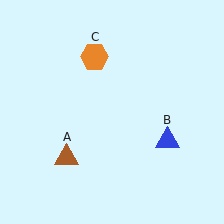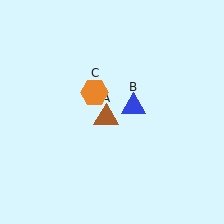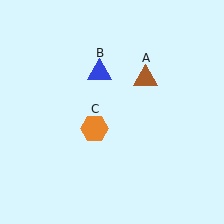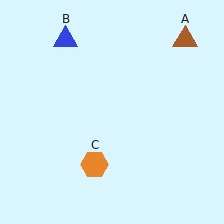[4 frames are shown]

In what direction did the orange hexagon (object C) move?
The orange hexagon (object C) moved down.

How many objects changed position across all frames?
3 objects changed position: brown triangle (object A), blue triangle (object B), orange hexagon (object C).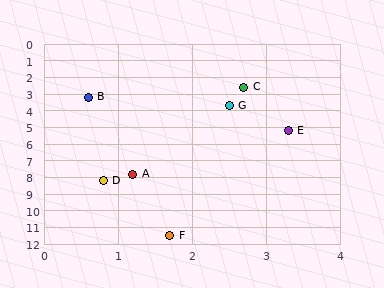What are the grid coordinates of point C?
Point C is at approximately (2.7, 2.6).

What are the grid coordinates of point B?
Point B is at approximately (0.6, 3.2).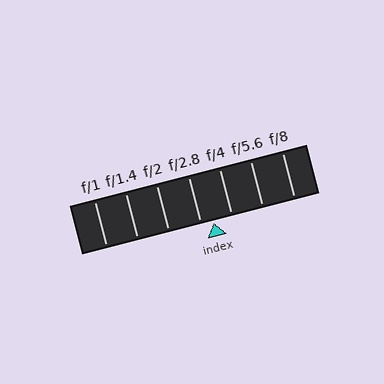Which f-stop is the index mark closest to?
The index mark is closest to f/2.8.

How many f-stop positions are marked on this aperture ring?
There are 7 f-stop positions marked.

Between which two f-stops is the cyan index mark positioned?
The index mark is between f/2.8 and f/4.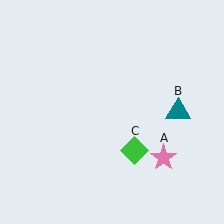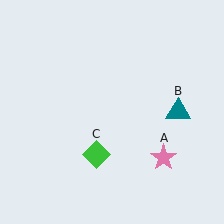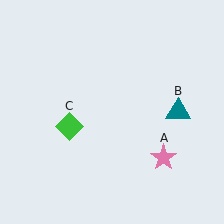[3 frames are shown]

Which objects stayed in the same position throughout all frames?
Pink star (object A) and teal triangle (object B) remained stationary.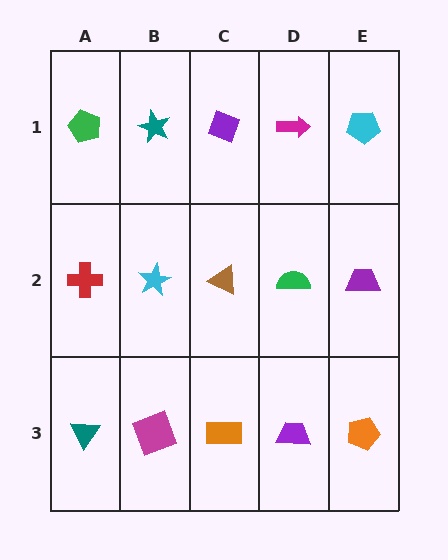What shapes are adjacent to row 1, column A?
A red cross (row 2, column A), a teal star (row 1, column B).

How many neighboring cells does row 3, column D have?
3.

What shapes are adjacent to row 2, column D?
A magenta arrow (row 1, column D), a purple trapezoid (row 3, column D), a brown triangle (row 2, column C), a purple trapezoid (row 2, column E).